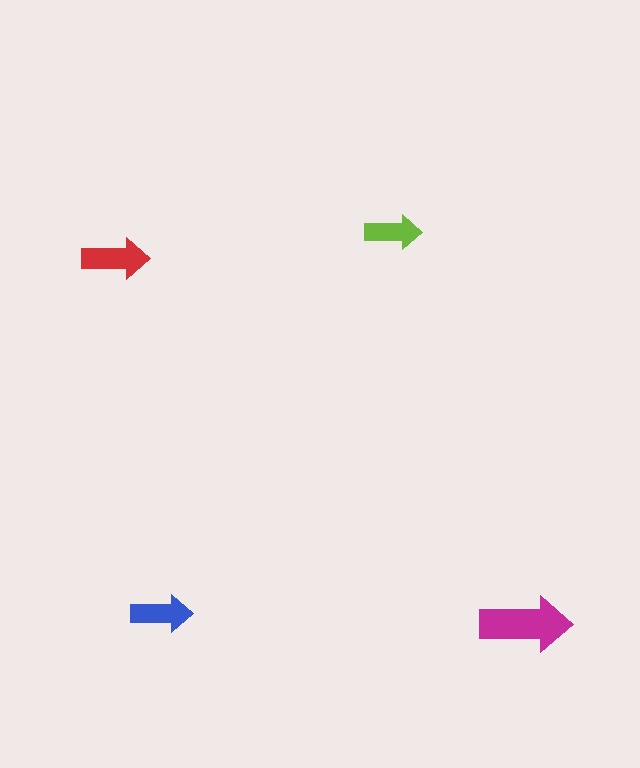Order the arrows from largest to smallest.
the magenta one, the red one, the blue one, the lime one.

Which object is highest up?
The lime arrow is topmost.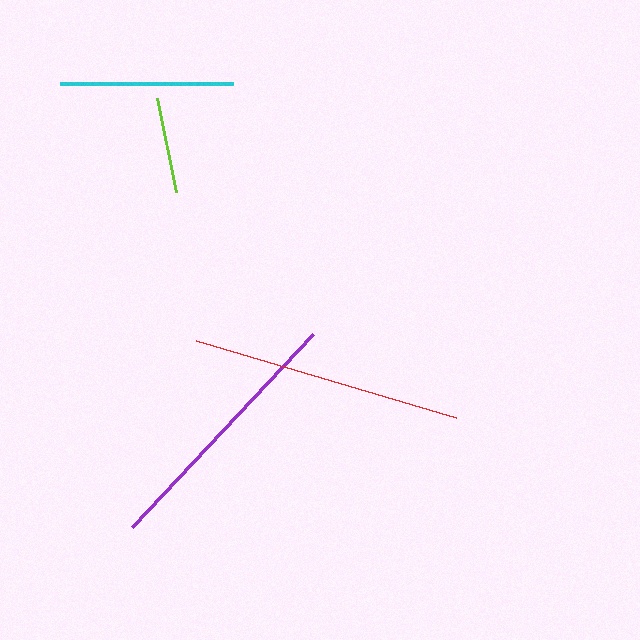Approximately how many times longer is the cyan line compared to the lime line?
The cyan line is approximately 1.8 times the length of the lime line.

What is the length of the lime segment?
The lime segment is approximately 96 pixels long.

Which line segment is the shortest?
The lime line is the shortest at approximately 96 pixels.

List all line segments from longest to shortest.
From longest to shortest: red, purple, cyan, lime.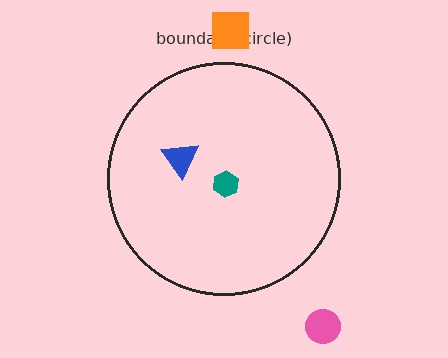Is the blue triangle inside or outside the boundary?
Inside.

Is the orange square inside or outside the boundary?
Outside.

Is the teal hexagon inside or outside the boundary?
Inside.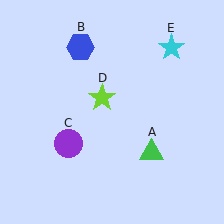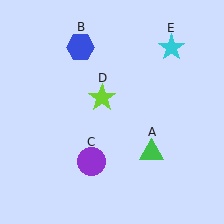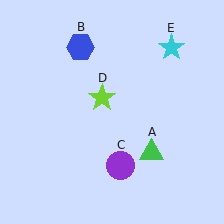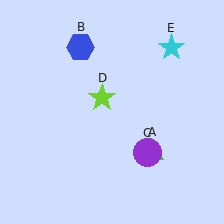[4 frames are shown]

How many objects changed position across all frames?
1 object changed position: purple circle (object C).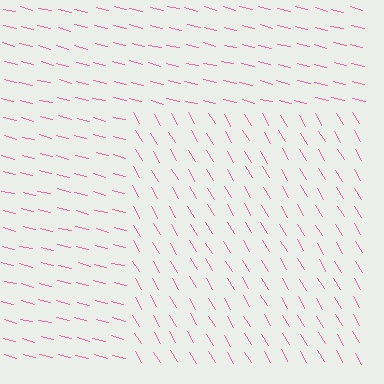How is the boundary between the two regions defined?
The boundary is defined purely by a change in line orientation (approximately 45 degrees difference). All lines are the same color and thickness.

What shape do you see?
I see a rectangle.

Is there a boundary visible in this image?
Yes, there is a texture boundary formed by a change in line orientation.